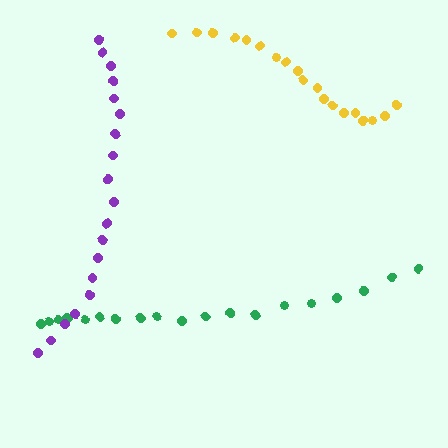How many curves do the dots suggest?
There are 3 distinct paths.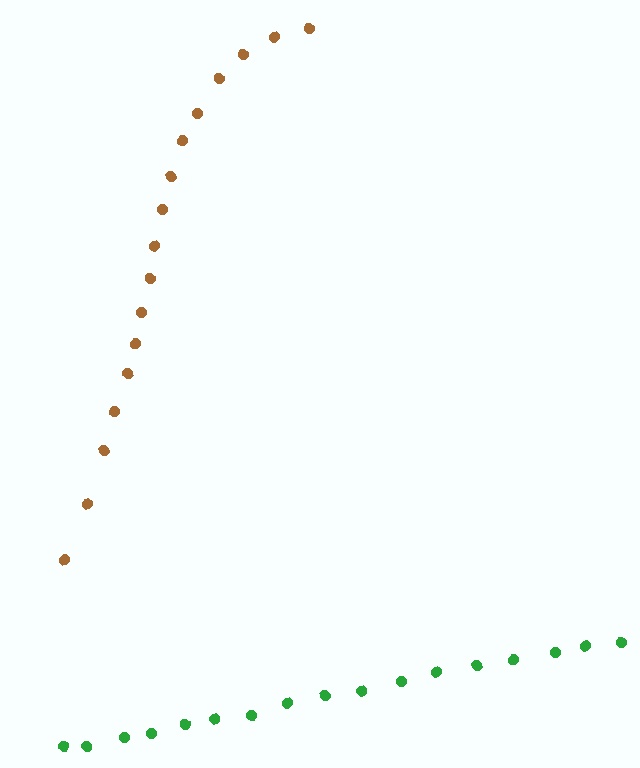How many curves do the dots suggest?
There are 2 distinct paths.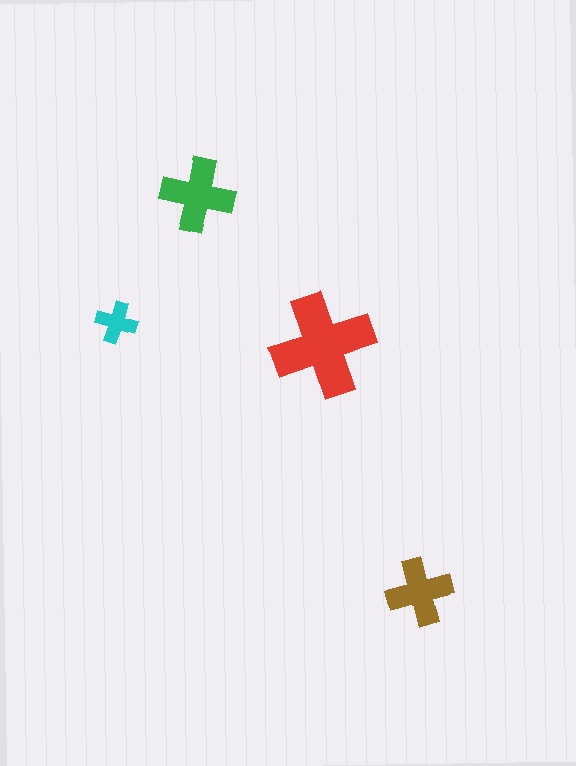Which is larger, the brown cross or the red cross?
The red one.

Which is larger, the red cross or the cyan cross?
The red one.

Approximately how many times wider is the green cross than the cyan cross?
About 2 times wider.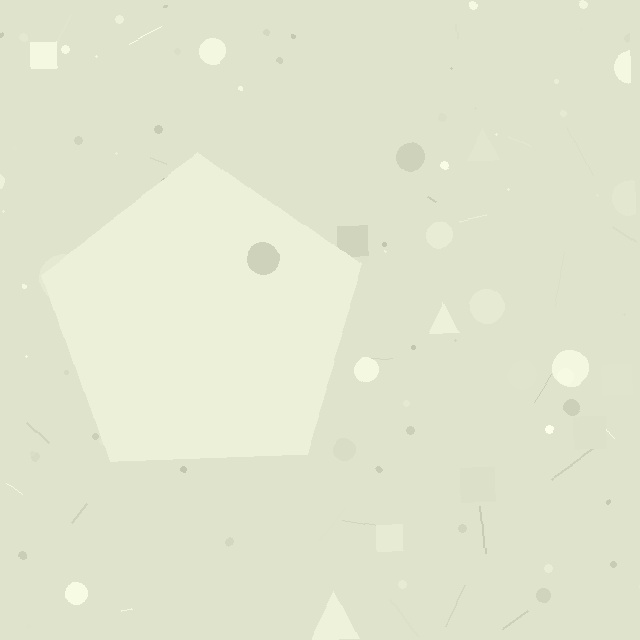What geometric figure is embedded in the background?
A pentagon is embedded in the background.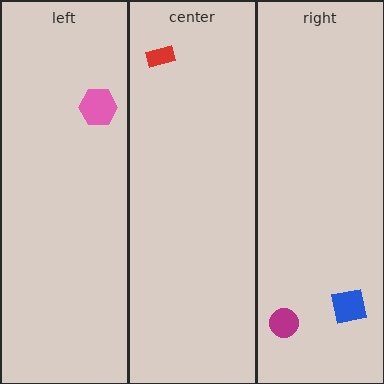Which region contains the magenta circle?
The right region.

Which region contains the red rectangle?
The center region.